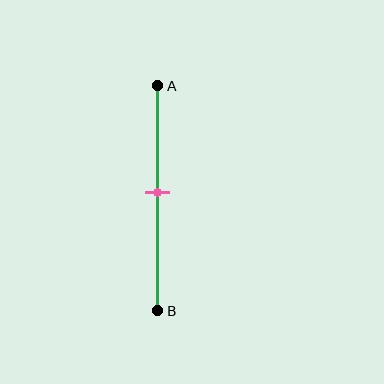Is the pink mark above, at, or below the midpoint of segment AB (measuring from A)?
The pink mark is approximately at the midpoint of segment AB.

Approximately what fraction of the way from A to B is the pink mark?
The pink mark is approximately 45% of the way from A to B.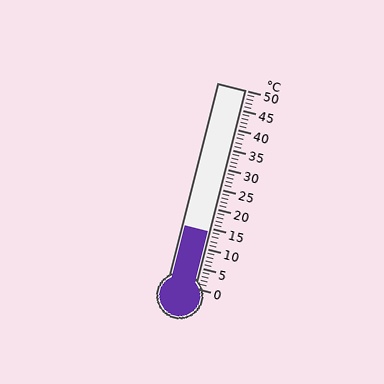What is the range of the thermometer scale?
The thermometer scale ranges from 0°C to 50°C.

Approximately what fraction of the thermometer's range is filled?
The thermometer is filled to approximately 30% of its range.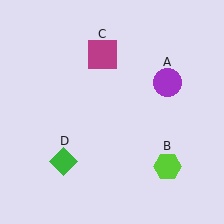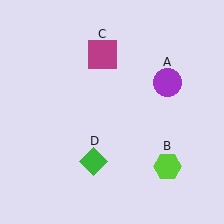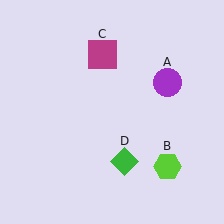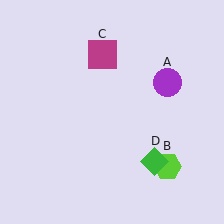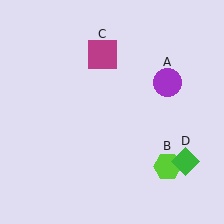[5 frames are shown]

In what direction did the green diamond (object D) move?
The green diamond (object D) moved right.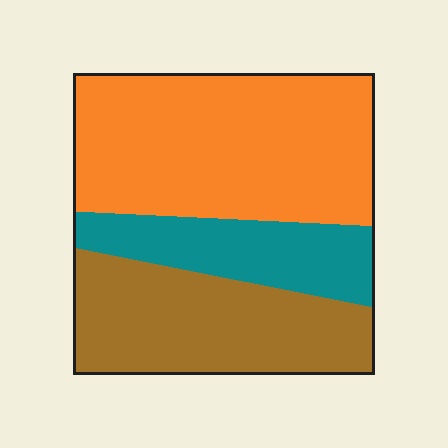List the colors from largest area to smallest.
From largest to smallest: orange, brown, teal.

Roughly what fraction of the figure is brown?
Brown covers roughly 30% of the figure.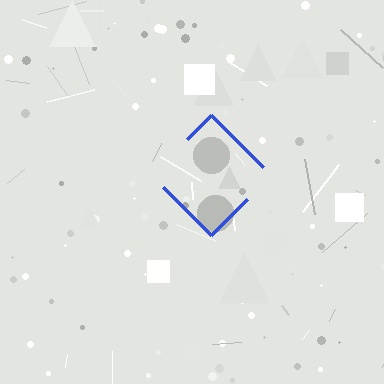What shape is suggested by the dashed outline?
The dashed outline suggests a diamond.